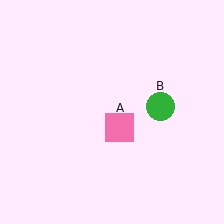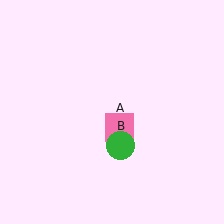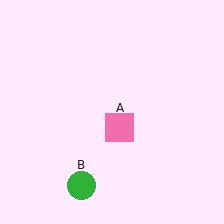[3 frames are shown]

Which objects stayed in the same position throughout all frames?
Pink square (object A) remained stationary.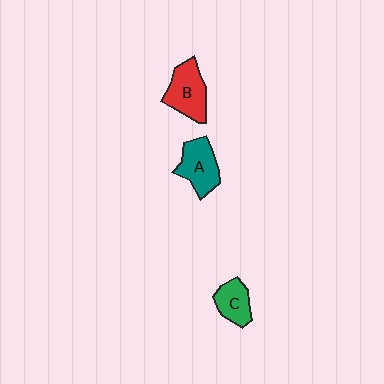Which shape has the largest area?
Shape B (red).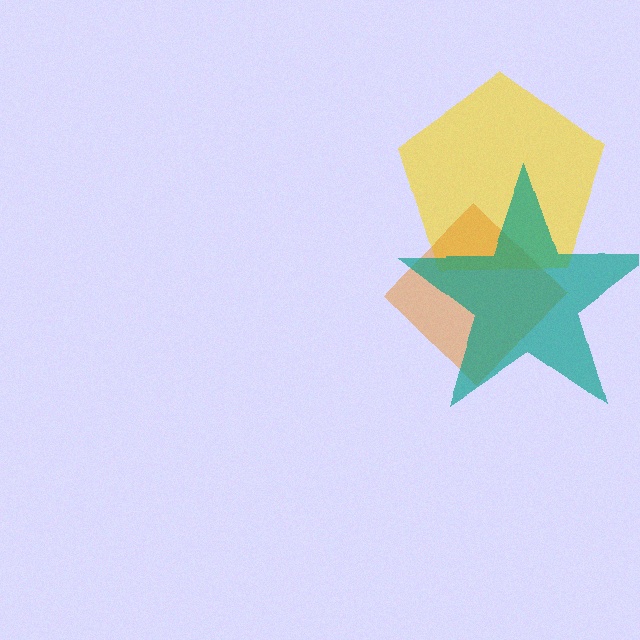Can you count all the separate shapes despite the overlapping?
Yes, there are 3 separate shapes.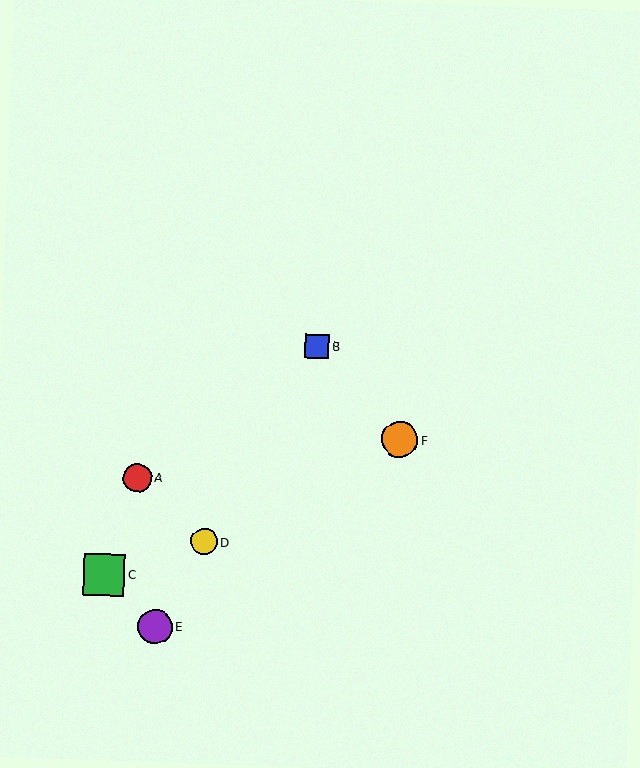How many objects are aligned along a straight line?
3 objects (B, D, E) are aligned along a straight line.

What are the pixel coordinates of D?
Object D is at (204, 542).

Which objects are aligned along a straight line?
Objects B, D, E are aligned along a straight line.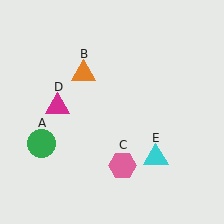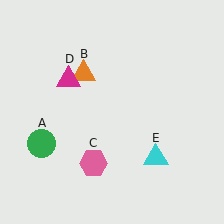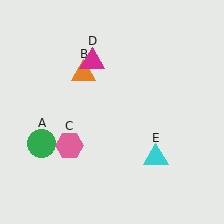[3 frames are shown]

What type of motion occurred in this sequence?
The pink hexagon (object C), magenta triangle (object D) rotated clockwise around the center of the scene.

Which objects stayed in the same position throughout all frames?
Green circle (object A) and orange triangle (object B) and cyan triangle (object E) remained stationary.